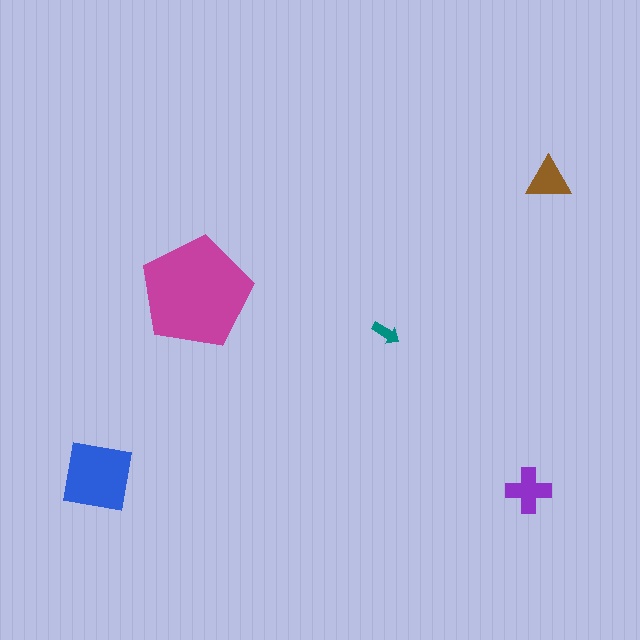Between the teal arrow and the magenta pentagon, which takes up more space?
The magenta pentagon.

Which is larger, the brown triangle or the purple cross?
The purple cross.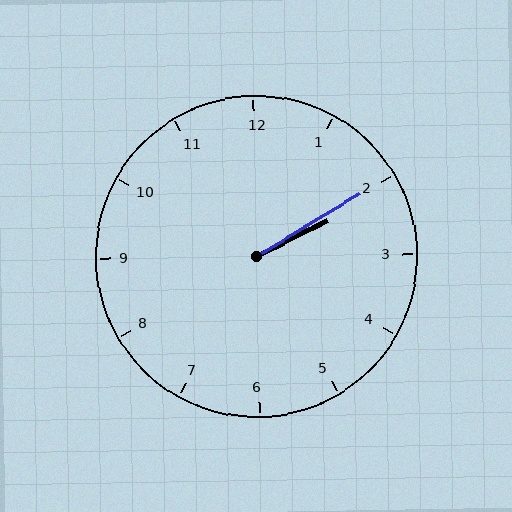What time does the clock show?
2:10.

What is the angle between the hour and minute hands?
Approximately 5 degrees.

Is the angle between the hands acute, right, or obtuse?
It is acute.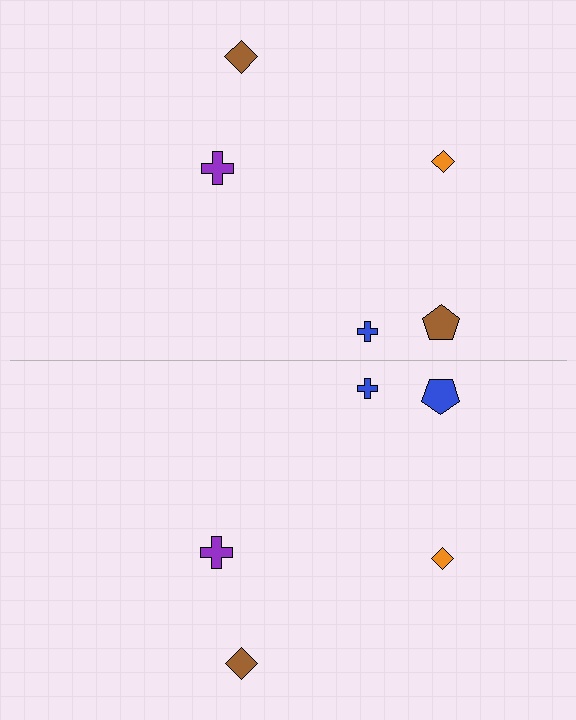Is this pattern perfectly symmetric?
No, the pattern is not perfectly symmetric. The blue pentagon on the bottom side breaks the symmetry — its mirror counterpart is brown.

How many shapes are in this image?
There are 10 shapes in this image.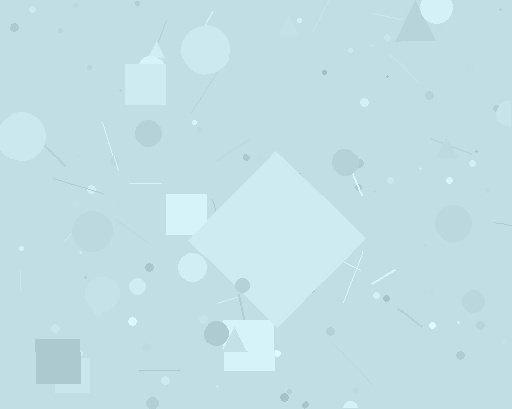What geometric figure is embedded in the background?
A diamond is embedded in the background.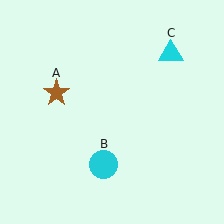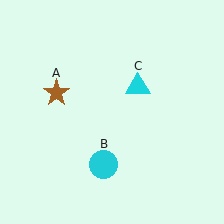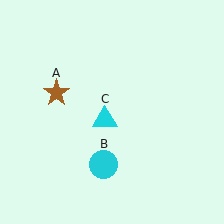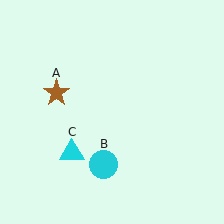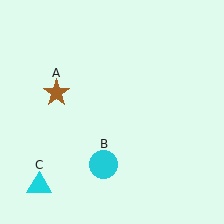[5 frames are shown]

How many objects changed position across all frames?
1 object changed position: cyan triangle (object C).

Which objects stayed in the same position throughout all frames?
Brown star (object A) and cyan circle (object B) remained stationary.